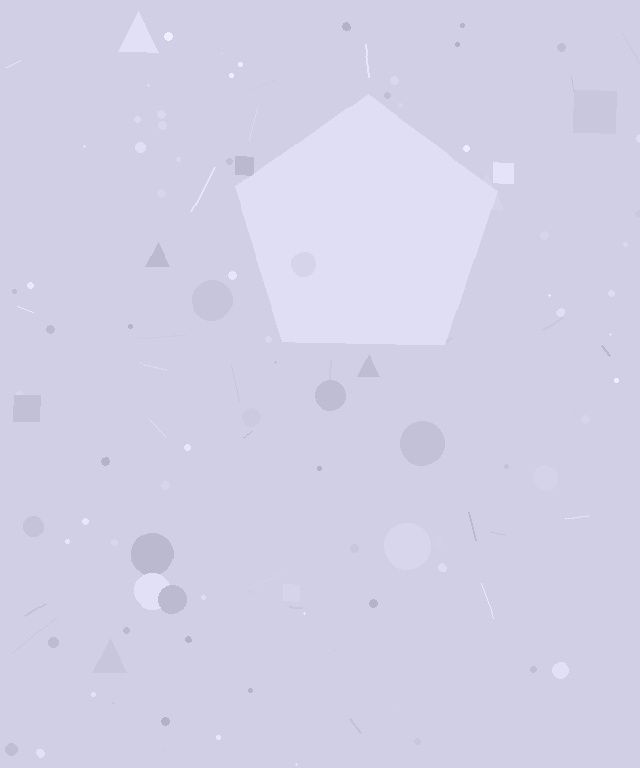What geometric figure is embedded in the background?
A pentagon is embedded in the background.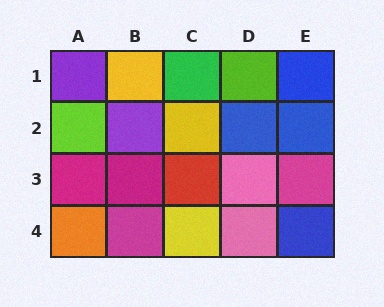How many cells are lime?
2 cells are lime.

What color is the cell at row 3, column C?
Red.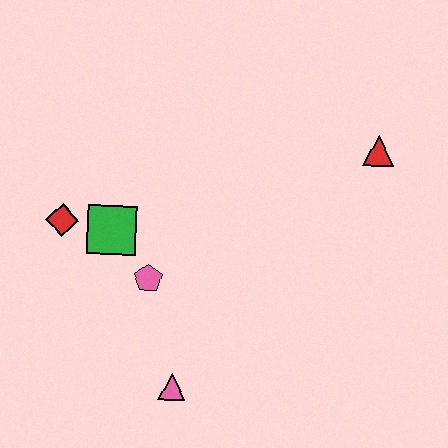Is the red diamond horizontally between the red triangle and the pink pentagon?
No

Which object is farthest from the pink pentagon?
The red triangle is farthest from the pink pentagon.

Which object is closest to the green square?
The red diamond is closest to the green square.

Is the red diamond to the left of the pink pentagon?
Yes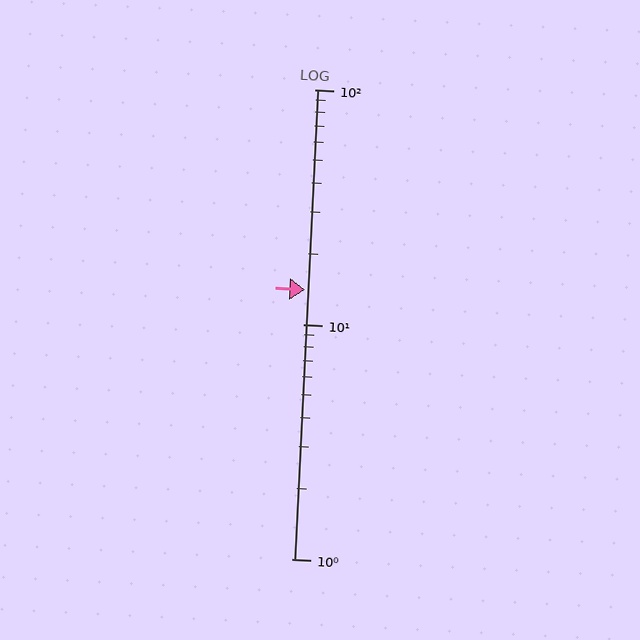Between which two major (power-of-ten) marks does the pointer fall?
The pointer is between 10 and 100.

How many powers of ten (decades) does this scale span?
The scale spans 2 decades, from 1 to 100.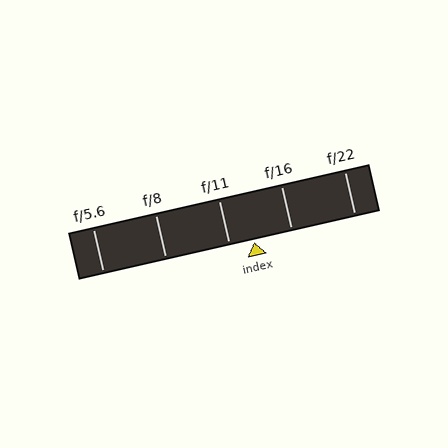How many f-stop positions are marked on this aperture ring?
There are 5 f-stop positions marked.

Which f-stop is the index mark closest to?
The index mark is closest to f/11.